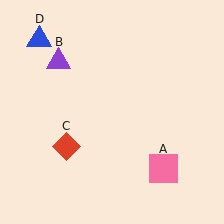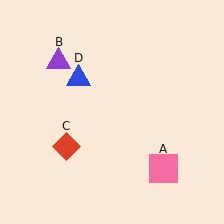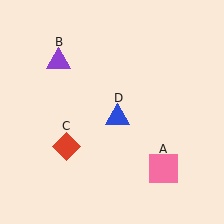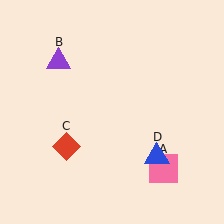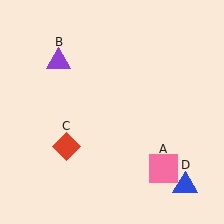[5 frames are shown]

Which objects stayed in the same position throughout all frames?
Pink square (object A) and purple triangle (object B) and red diamond (object C) remained stationary.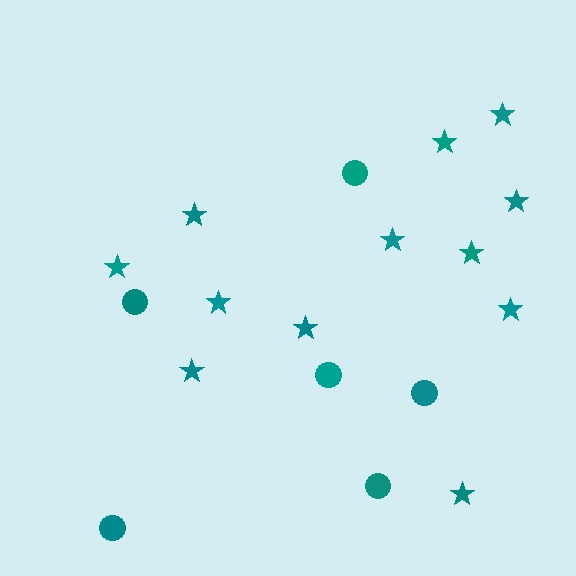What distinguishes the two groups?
There are 2 groups: one group of stars (12) and one group of circles (6).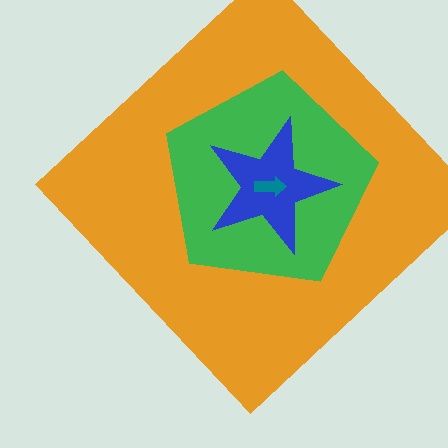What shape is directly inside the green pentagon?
The blue star.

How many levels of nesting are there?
4.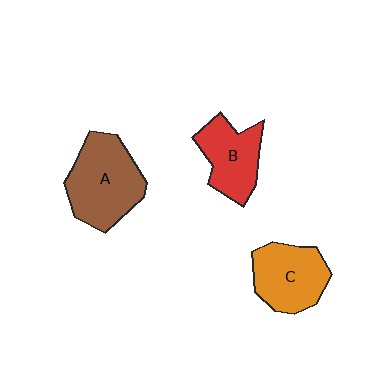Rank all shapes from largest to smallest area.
From largest to smallest: A (brown), C (orange), B (red).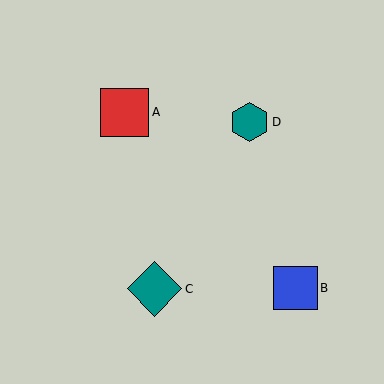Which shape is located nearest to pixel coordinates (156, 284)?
The teal diamond (labeled C) at (154, 289) is nearest to that location.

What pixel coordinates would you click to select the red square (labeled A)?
Click at (124, 112) to select the red square A.